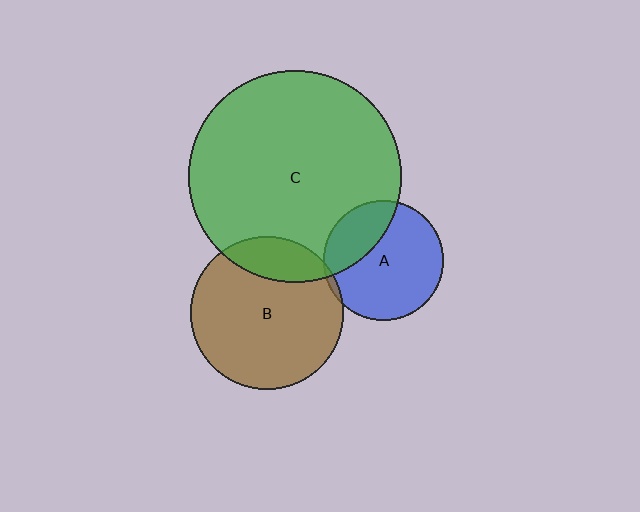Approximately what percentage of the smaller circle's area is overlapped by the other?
Approximately 5%.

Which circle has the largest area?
Circle C (green).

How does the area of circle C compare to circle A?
Approximately 3.1 times.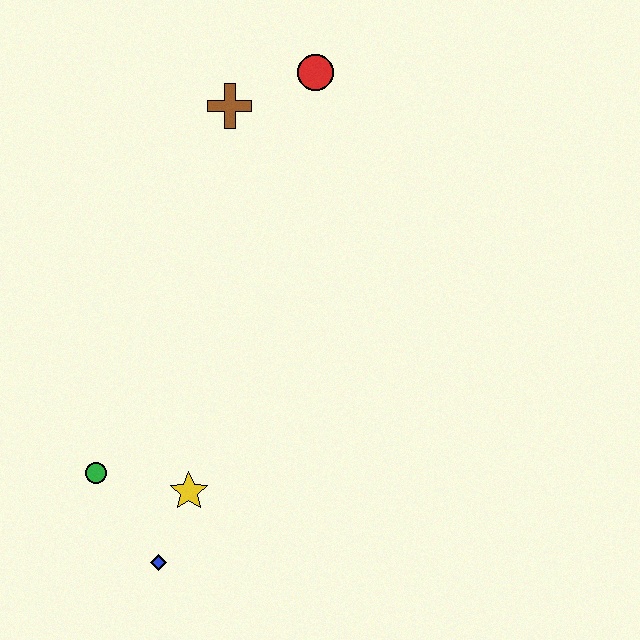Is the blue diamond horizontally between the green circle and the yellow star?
Yes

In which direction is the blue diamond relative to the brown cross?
The blue diamond is below the brown cross.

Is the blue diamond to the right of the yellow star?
No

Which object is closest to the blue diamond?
The yellow star is closest to the blue diamond.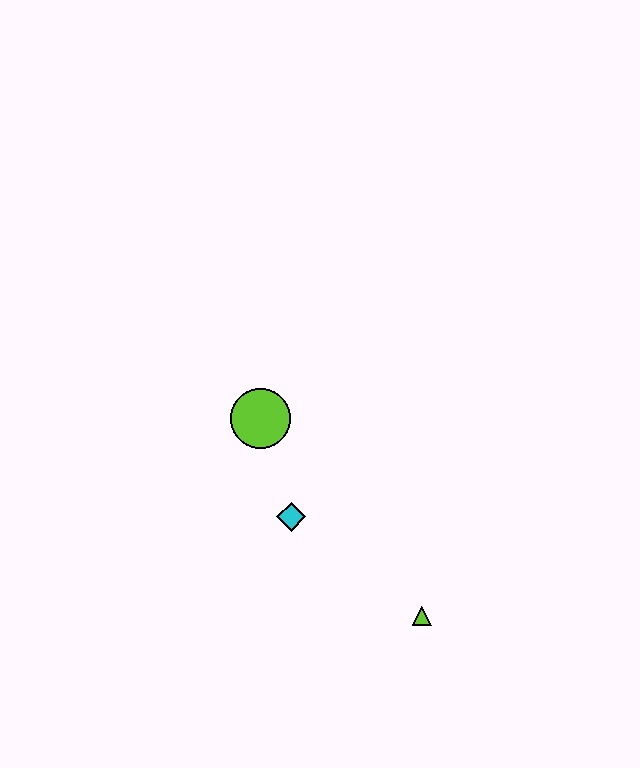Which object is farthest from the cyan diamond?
The lime triangle is farthest from the cyan diamond.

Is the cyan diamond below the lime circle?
Yes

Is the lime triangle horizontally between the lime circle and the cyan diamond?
No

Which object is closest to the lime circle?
The cyan diamond is closest to the lime circle.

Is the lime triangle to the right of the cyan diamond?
Yes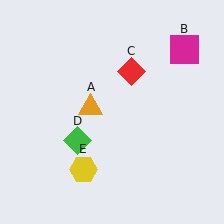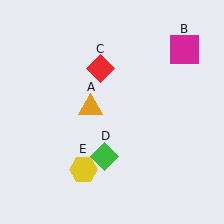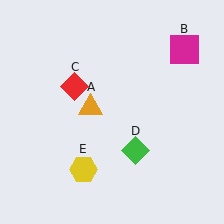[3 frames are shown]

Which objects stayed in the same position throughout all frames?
Orange triangle (object A) and magenta square (object B) and yellow hexagon (object E) remained stationary.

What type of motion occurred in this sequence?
The red diamond (object C), green diamond (object D) rotated counterclockwise around the center of the scene.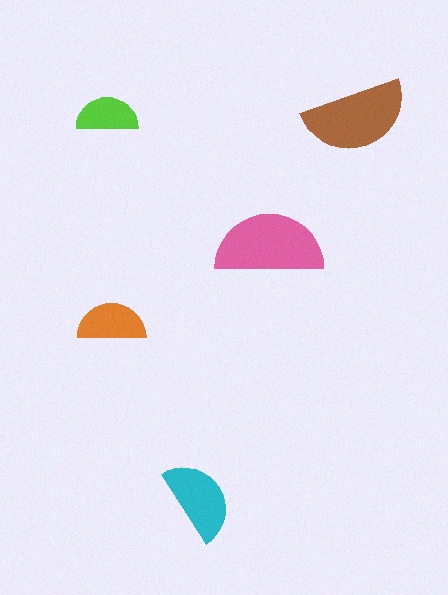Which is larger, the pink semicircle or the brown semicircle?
The pink one.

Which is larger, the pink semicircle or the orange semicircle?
The pink one.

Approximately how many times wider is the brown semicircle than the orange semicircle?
About 1.5 times wider.